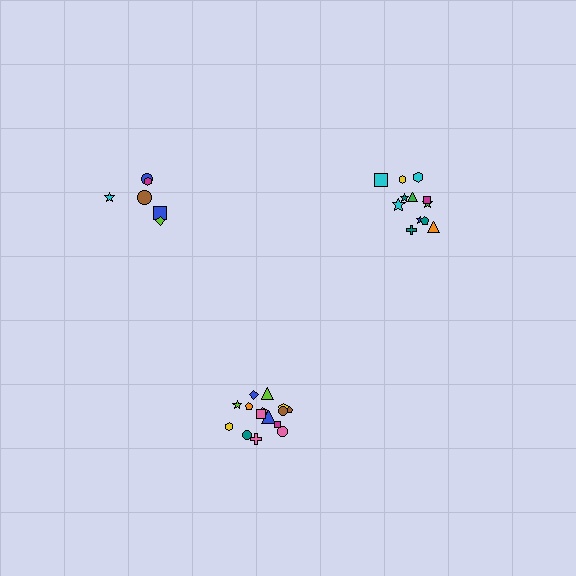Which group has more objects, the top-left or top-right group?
The top-right group.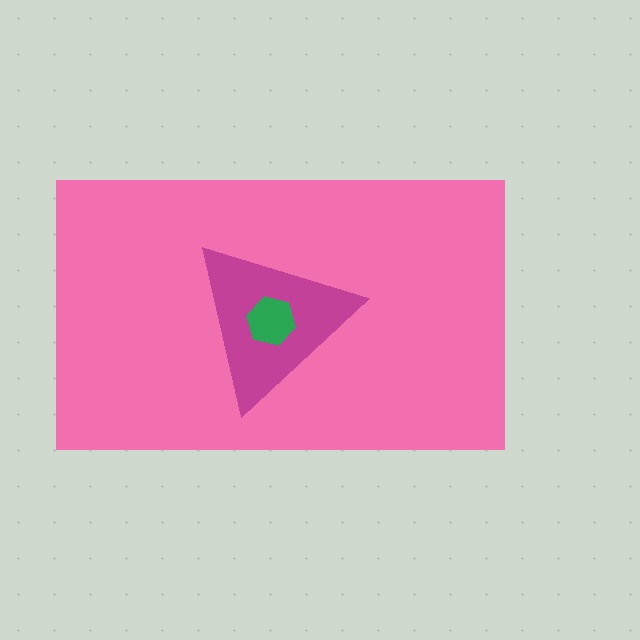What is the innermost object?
The green hexagon.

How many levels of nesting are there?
3.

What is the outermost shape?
The pink rectangle.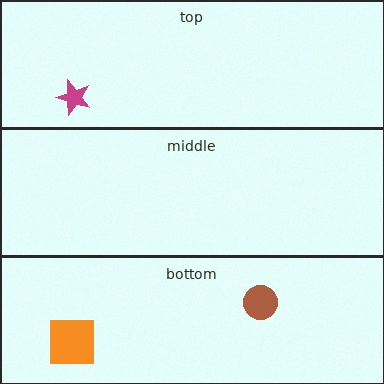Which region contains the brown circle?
The bottom region.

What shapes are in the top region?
The magenta star.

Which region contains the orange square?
The bottom region.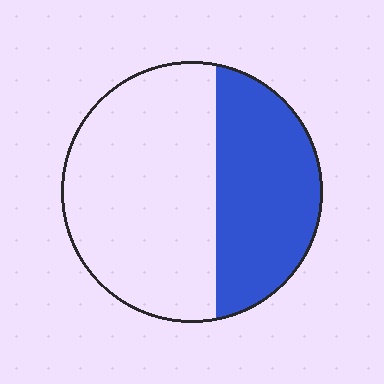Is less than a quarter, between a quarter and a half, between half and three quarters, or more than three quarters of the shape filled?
Between a quarter and a half.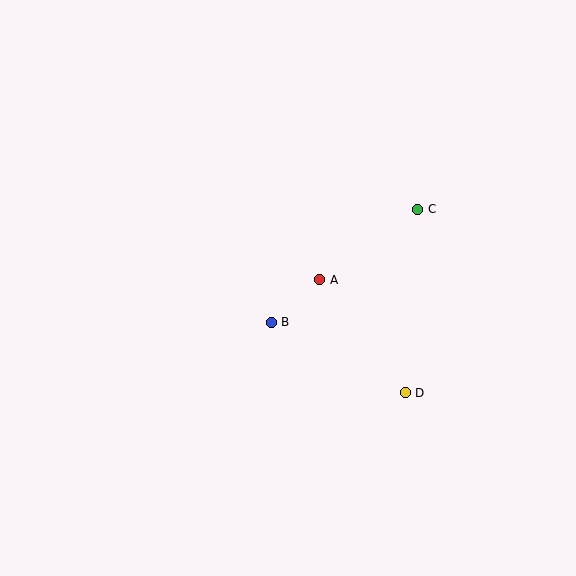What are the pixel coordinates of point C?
Point C is at (418, 209).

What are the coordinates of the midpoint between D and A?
The midpoint between D and A is at (362, 336).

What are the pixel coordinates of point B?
Point B is at (271, 322).